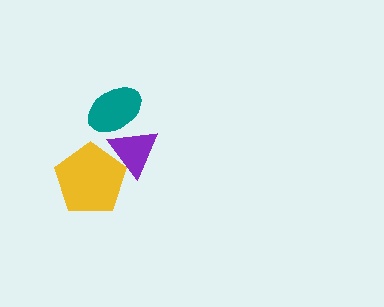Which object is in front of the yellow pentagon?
The purple triangle is in front of the yellow pentagon.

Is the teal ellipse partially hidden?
Yes, it is partially covered by another shape.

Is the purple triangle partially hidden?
No, no other shape covers it.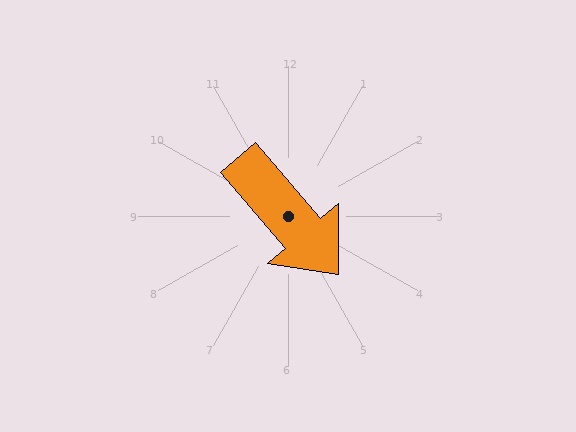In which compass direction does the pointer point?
Southeast.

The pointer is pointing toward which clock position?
Roughly 5 o'clock.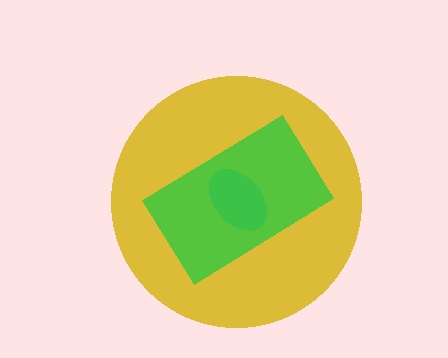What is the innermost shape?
The green ellipse.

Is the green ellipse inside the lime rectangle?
Yes.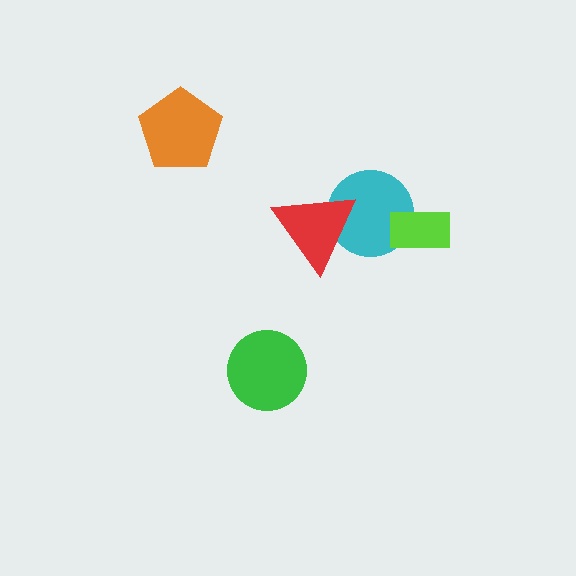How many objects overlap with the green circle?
0 objects overlap with the green circle.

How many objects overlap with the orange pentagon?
0 objects overlap with the orange pentagon.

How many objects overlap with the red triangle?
1 object overlaps with the red triangle.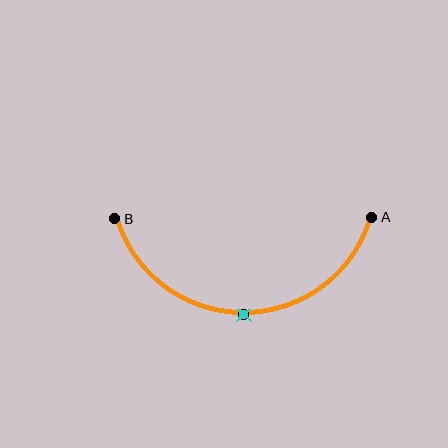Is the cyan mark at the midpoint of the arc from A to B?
Yes. The cyan mark lies on the arc at equal arc-length from both A and B — it is the arc midpoint.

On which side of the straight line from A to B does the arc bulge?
The arc bulges below the straight line connecting A and B.